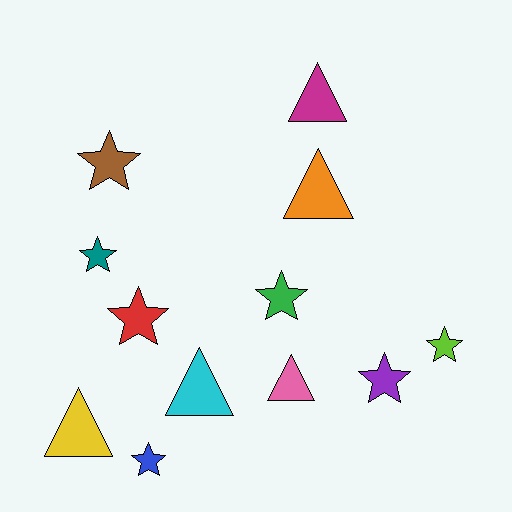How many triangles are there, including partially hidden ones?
There are 5 triangles.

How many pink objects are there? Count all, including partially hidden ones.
There is 1 pink object.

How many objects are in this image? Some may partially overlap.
There are 12 objects.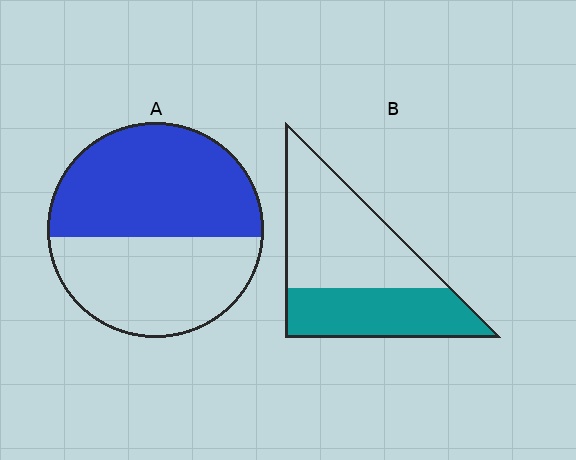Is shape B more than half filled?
No.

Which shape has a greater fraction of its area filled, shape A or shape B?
Shape A.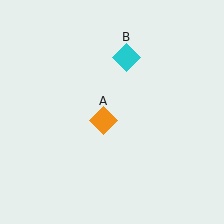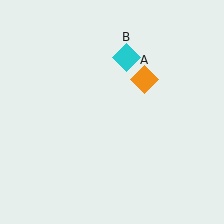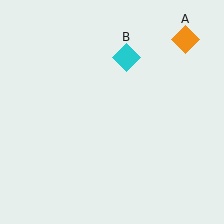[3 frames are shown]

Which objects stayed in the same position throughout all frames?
Cyan diamond (object B) remained stationary.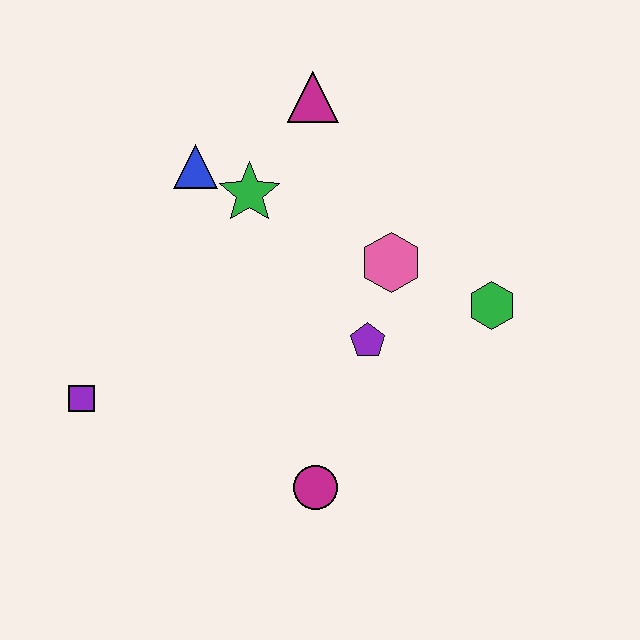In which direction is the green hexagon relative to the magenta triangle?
The green hexagon is below the magenta triangle.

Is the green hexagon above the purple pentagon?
Yes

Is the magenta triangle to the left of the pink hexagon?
Yes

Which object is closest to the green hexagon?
The pink hexagon is closest to the green hexagon.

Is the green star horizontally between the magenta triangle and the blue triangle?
Yes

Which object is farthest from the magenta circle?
The magenta triangle is farthest from the magenta circle.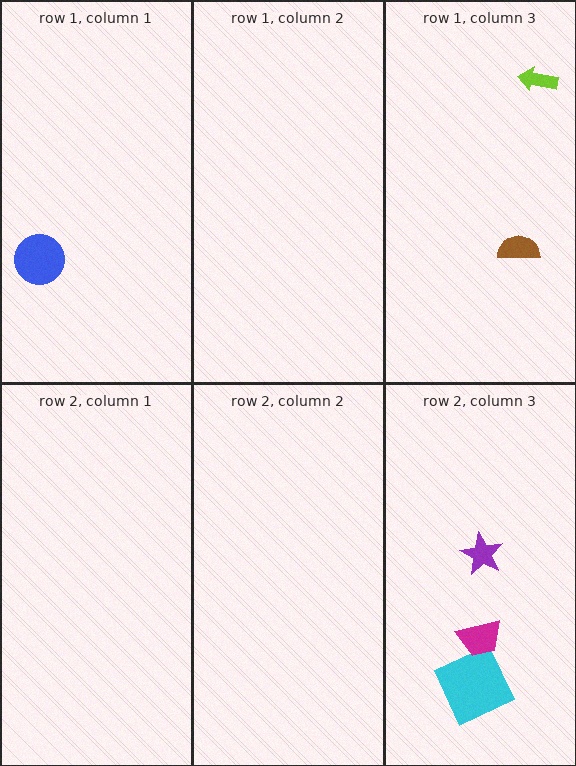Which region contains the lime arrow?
The row 1, column 3 region.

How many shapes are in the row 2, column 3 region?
3.